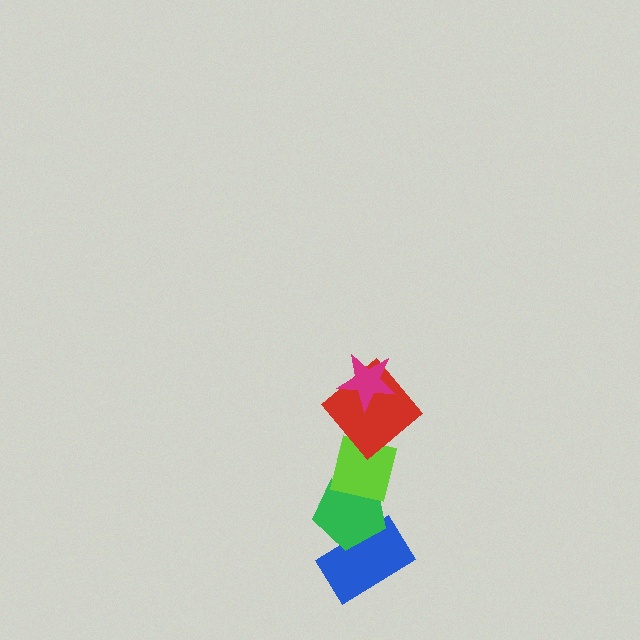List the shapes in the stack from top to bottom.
From top to bottom: the magenta star, the red diamond, the lime square, the green pentagon, the blue rectangle.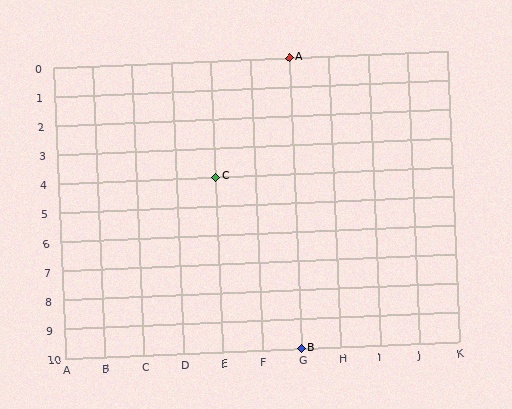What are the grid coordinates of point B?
Point B is at grid coordinates (G, 10).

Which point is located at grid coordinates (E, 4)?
Point C is at (E, 4).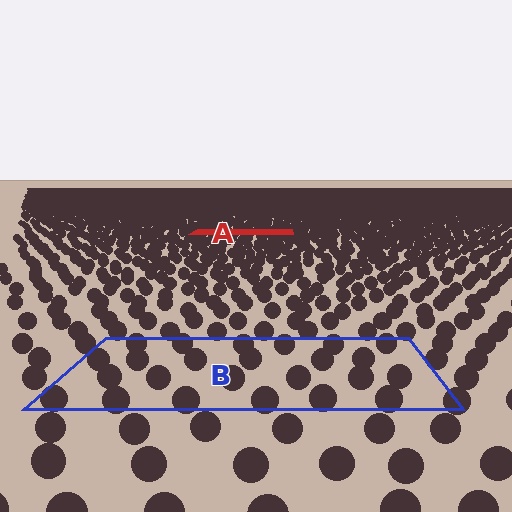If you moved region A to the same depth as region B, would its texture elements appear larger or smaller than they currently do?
They would appear larger. At a closer depth, the same texture elements are projected at a bigger on-screen size.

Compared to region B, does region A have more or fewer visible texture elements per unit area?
Region A has more texture elements per unit area — they are packed more densely because it is farther away.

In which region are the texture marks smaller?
The texture marks are smaller in region A, because it is farther away.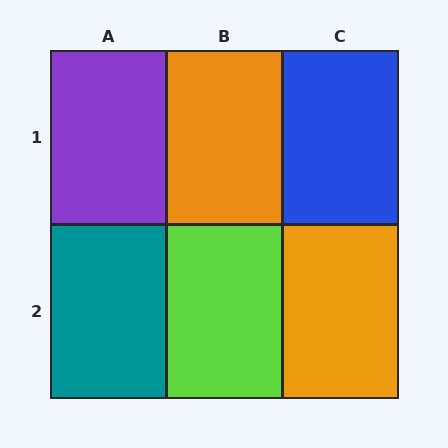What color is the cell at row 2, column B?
Lime.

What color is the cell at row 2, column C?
Orange.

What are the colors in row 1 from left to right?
Purple, orange, blue.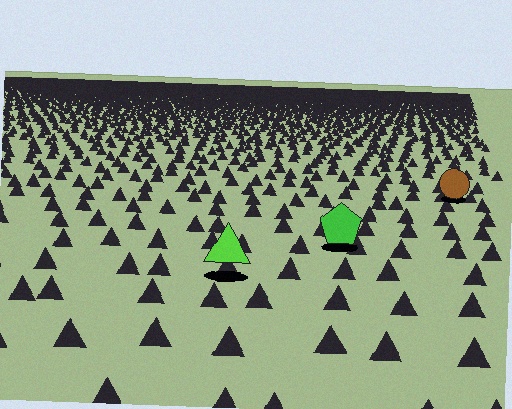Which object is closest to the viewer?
The lime triangle is closest. The texture marks near it are larger and more spread out.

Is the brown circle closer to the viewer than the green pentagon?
No. The green pentagon is closer — you can tell from the texture gradient: the ground texture is coarser near it.